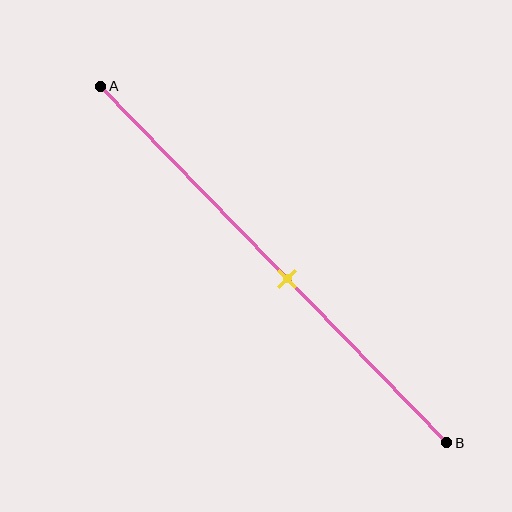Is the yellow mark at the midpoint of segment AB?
No, the mark is at about 55% from A, not at the 50% midpoint.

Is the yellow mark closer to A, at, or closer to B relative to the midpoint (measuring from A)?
The yellow mark is closer to point B than the midpoint of segment AB.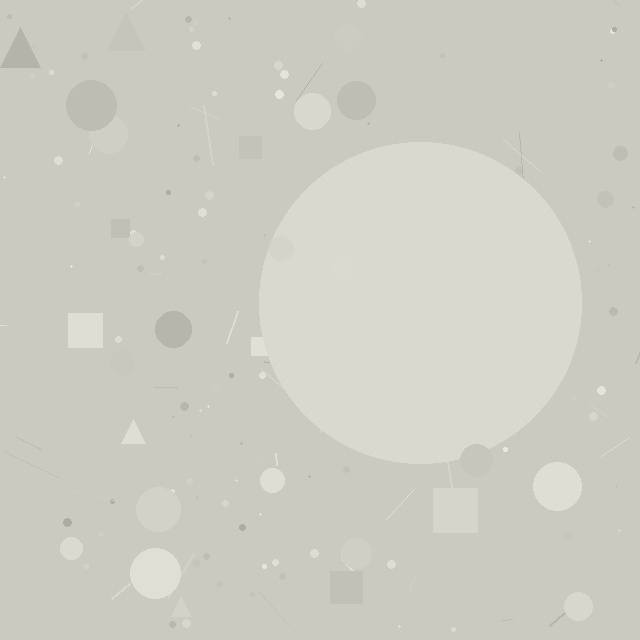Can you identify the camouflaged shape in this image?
The camouflaged shape is a circle.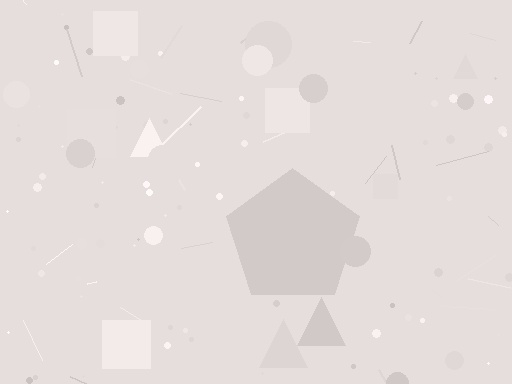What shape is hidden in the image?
A pentagon is hidden in the image.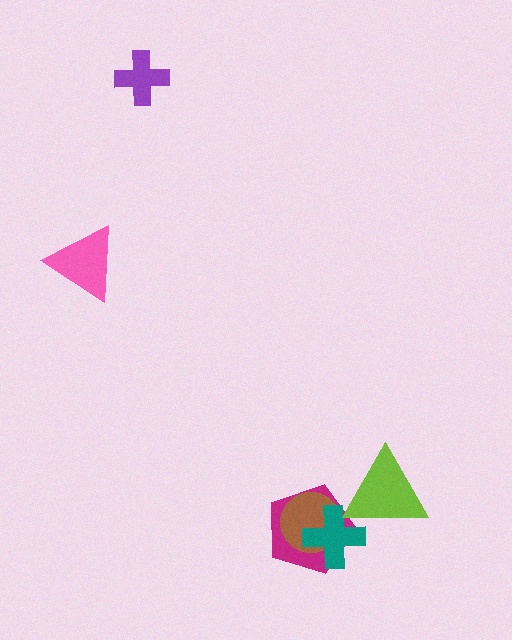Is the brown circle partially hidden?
Yes, it is partially covered by another shape.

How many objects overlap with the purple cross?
0 objects overlap with the purple cross.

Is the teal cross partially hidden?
Yes, it is partially covered by another shape.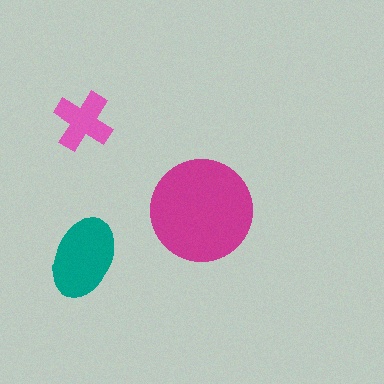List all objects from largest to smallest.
The magenta circle, the teal ellipse, the pink cross.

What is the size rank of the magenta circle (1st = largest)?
1st.